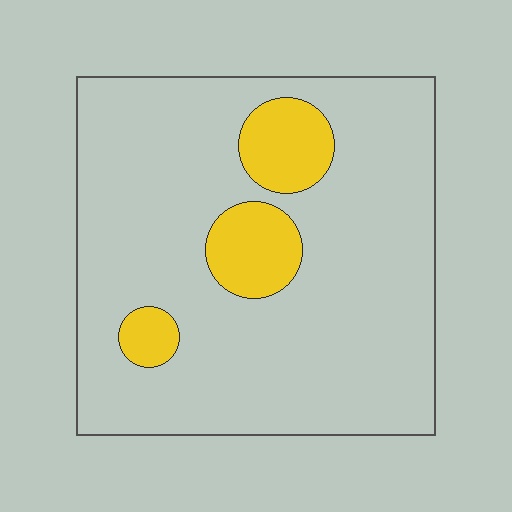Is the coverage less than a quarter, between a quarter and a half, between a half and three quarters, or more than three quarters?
Less than a quarter.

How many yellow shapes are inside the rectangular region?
3.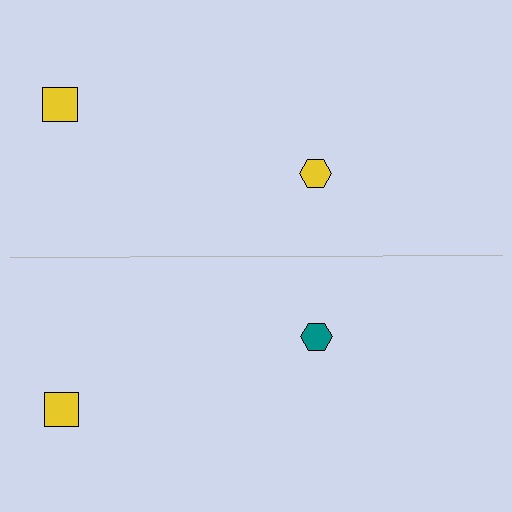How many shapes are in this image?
There are 4 shapes in this image.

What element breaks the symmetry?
The teal hexagon on the bottom side breaks the symmetry — its mirror counterpart is yellow.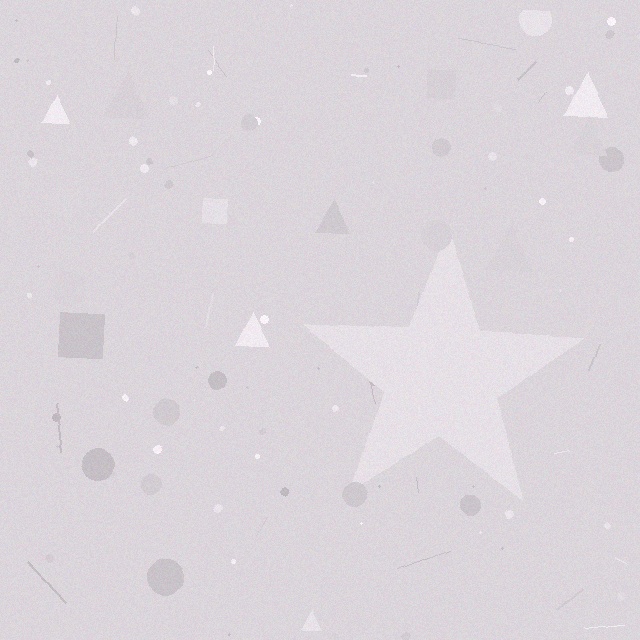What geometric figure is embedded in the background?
A star is embedded in the background.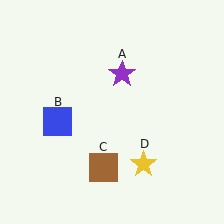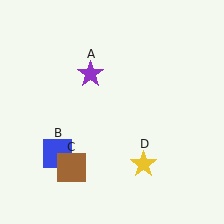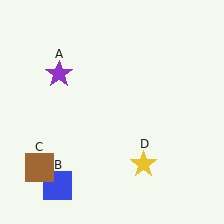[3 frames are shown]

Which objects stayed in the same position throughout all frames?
Yellow star (object D) remained stationary.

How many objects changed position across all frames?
3 objects changed position: purple star (object A), blue square (object B), brown square (object C).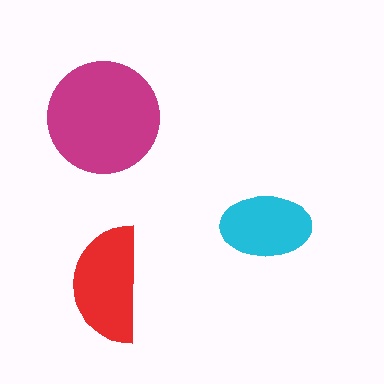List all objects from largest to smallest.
The magenta circle, the red semicircle, the cyan ellipse.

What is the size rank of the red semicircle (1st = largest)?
2nd.